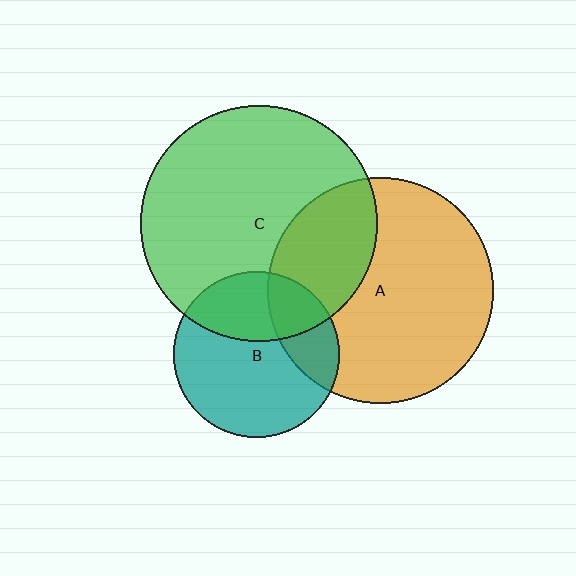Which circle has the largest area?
Circle C (green).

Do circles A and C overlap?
Yes.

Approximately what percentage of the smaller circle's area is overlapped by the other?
Approximately 30%.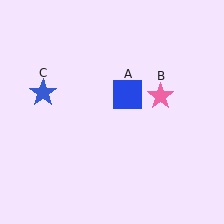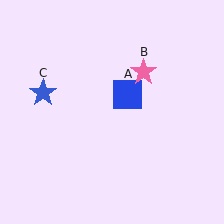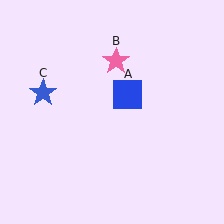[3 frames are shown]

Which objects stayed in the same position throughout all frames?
Blue square (object A) and blue star (object C) remained stationary.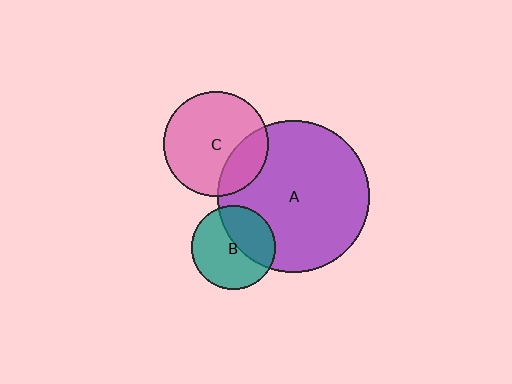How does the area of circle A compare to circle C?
Approximately 2.1 times.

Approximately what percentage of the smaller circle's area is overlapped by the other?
Approximately 40%.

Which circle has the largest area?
Circle A (purple).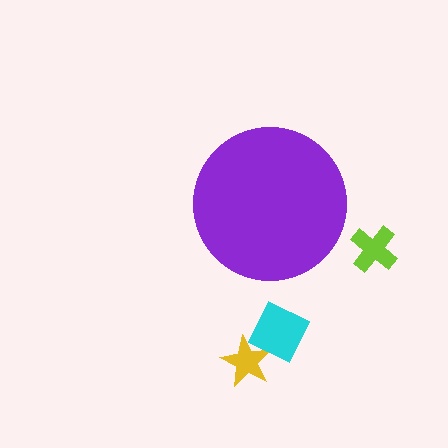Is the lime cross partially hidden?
No, the lime cross is fully visible.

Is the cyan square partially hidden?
No, the cyan square is fully visible.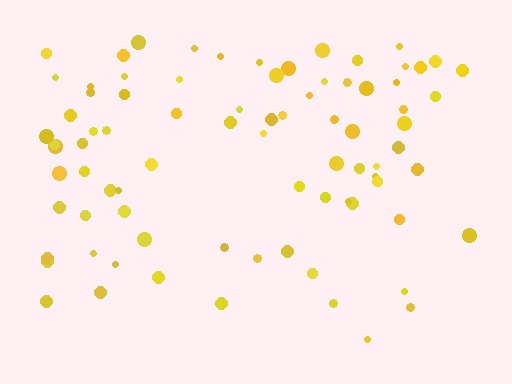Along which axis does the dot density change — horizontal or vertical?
Vertical.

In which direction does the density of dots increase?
From bottom to top, with the top side densest.